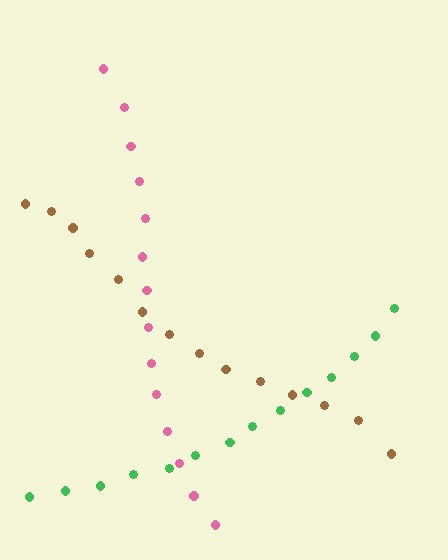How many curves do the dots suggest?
There are 3 distinct paths.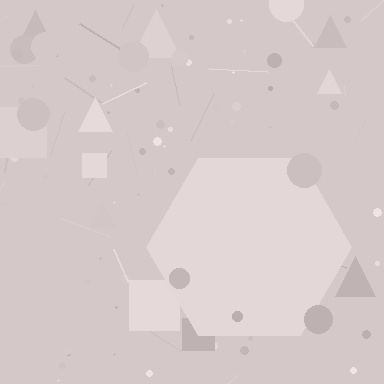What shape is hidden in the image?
A hexagon is hidden in the image.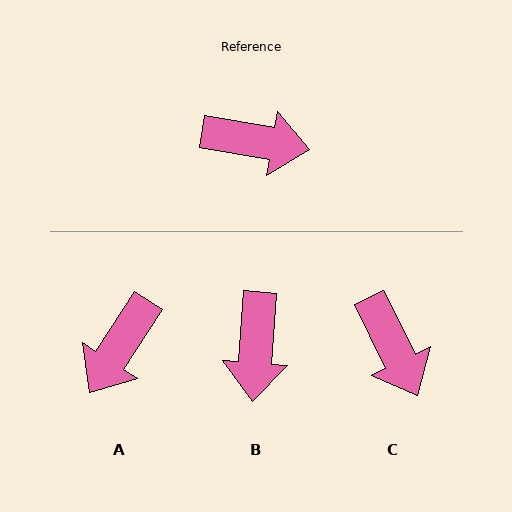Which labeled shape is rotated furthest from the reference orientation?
A, about 113 degrees away.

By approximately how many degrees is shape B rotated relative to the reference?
Approximately 84 degrees clockwise.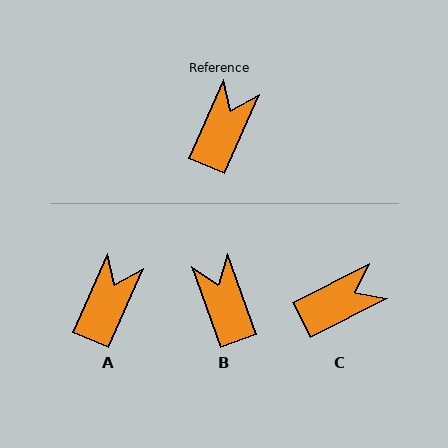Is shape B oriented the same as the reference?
No, it is off by about 44 degrees.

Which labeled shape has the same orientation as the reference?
A.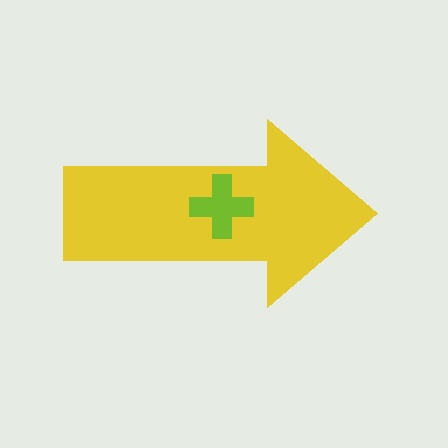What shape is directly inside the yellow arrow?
The lime cross.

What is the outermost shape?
The yellow arrow.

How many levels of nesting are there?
2.